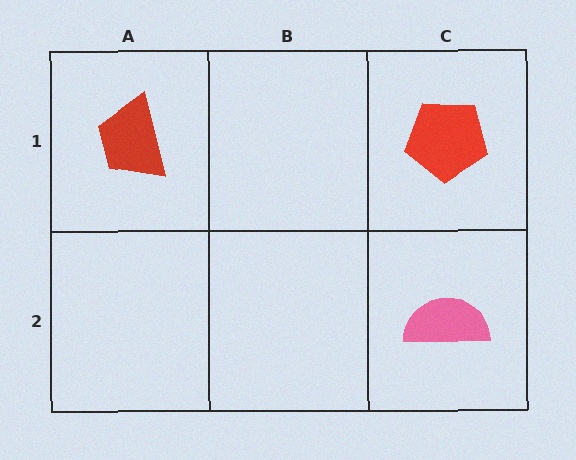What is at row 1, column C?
A red pentagon.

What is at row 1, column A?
A red trapezoid.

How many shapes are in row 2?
1 shape.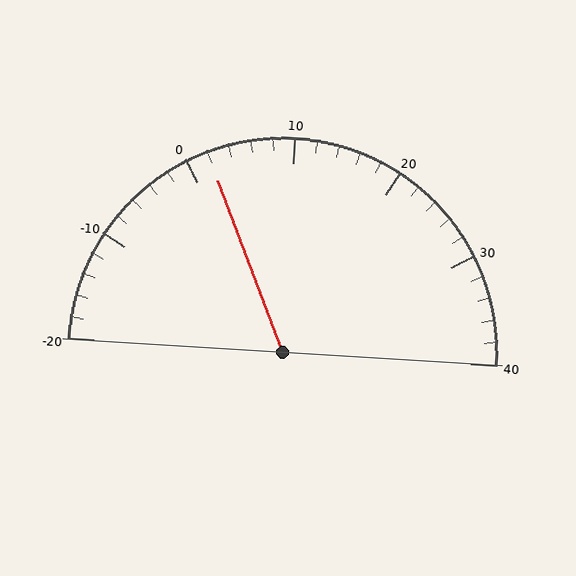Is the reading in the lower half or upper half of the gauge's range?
The reading is in the lower half of the range (-20 to 40).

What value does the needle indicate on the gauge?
The needle indicates approximately 2.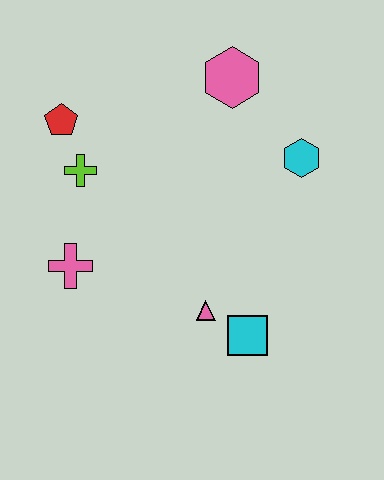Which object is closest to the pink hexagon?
The cyan hexagon is closest to the pink hexagon.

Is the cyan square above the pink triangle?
No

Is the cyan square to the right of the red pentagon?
Yes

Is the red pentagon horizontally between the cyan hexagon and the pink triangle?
No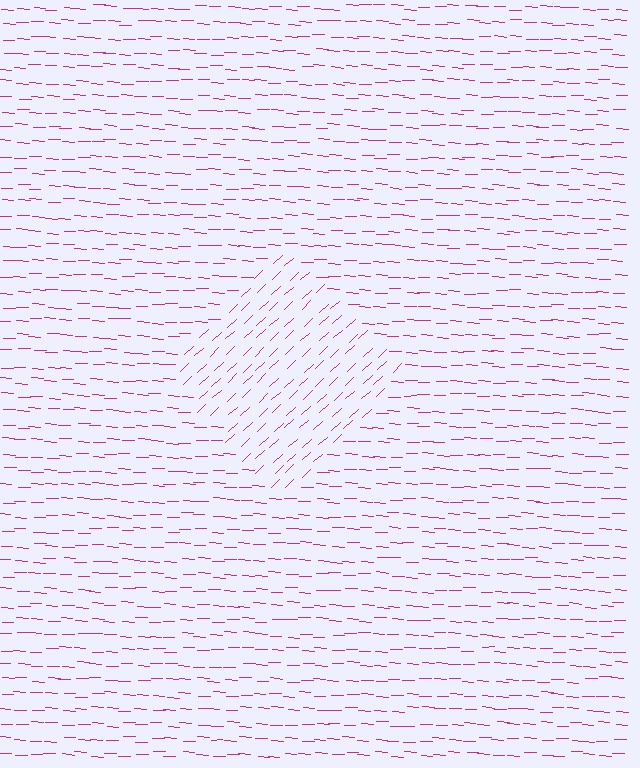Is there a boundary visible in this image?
Yes, there is a texture boundary formed by a change in line orientation.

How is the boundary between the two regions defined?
The boundary is defined purely by a change in line orientation (approximately 45 degrees difference). All lines are the same color and thickness.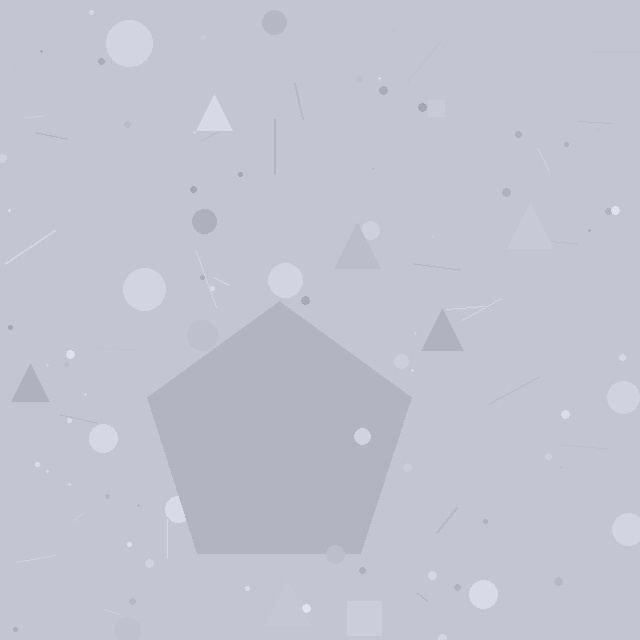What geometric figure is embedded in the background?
A pentagon is embedded in the background.